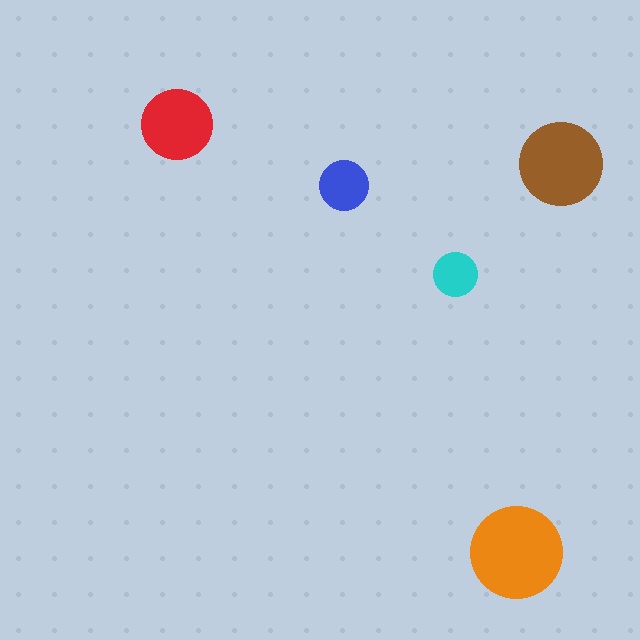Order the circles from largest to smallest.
the orange one, the brown one, the red one, the blue one, the cyan one.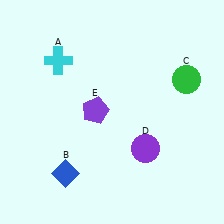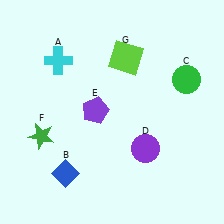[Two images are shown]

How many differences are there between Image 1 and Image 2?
There are 2 differences between the two images.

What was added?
A green star (F), a lime square (G) were added in Image 2.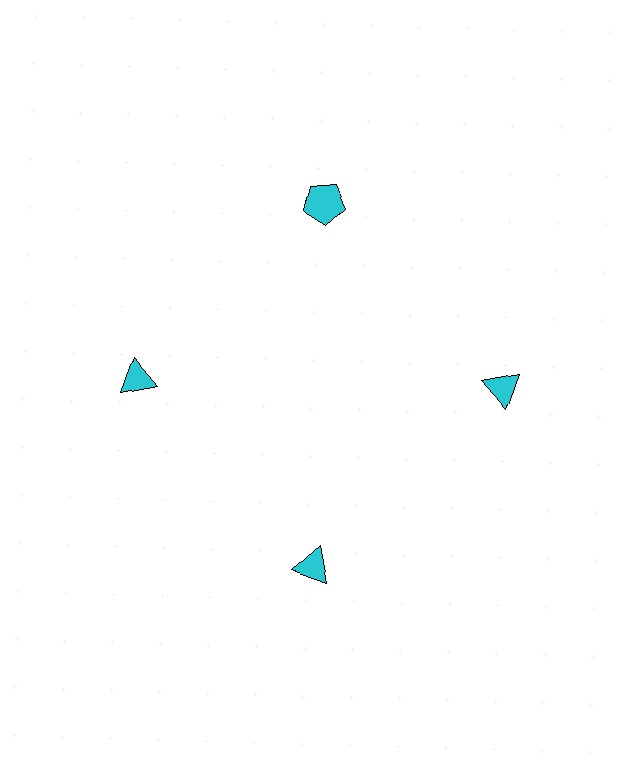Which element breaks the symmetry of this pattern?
The cyan pentagon at roughly the 12 o'clock position breaks the symmetry. All other shapes are cyan triangles.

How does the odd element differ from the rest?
It has a different shape: pentagon instead of triangle.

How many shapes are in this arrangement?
There are 4 shapes arranged in a ring pattern.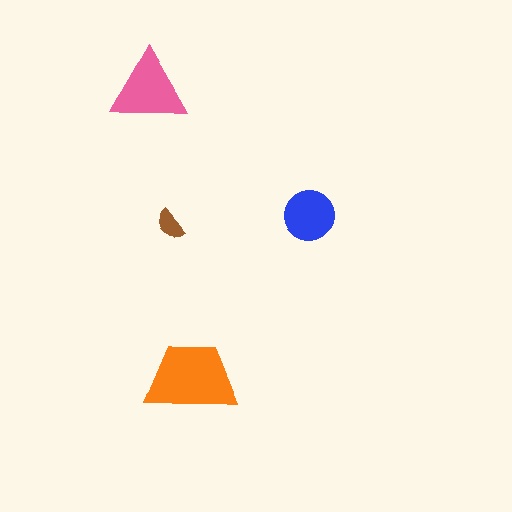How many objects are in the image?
There are 4 objects in the image.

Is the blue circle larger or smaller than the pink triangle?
Smaller.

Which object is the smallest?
The brown semicircle.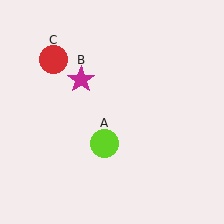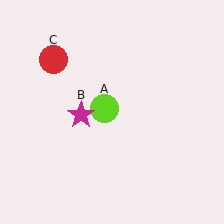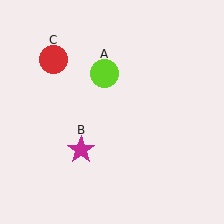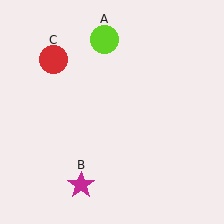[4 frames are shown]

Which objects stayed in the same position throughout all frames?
Red circle (object C) remained stationary.